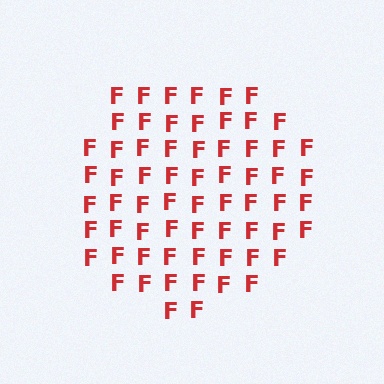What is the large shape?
The large shape is a circle.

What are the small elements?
The small elements are letter F's.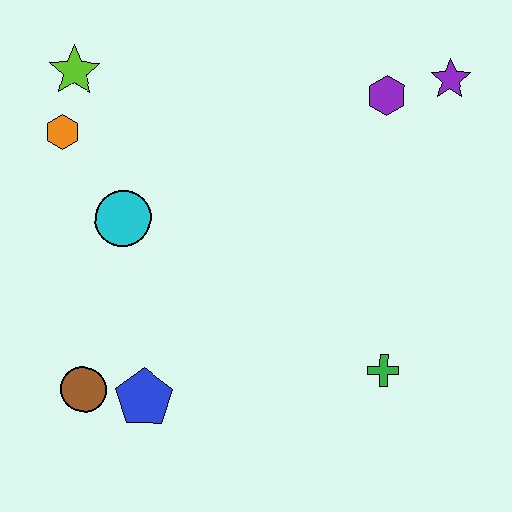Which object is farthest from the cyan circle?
The purple star is farthest from the cyan circle.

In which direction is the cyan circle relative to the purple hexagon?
The cyan circle is to the left of the purple hexagon.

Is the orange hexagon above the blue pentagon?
Yes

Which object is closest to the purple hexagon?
The purple star is closest to the purple hexagon.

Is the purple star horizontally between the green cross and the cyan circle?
No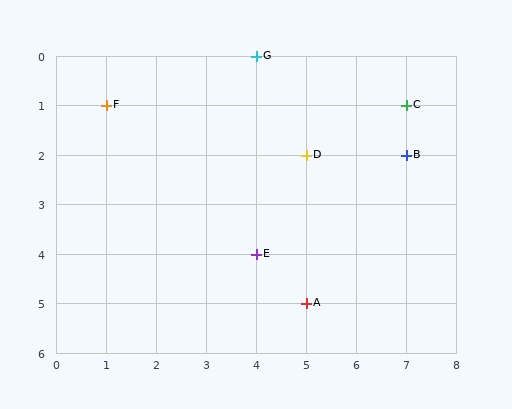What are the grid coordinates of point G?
Point G is at grid coordinates (4, 0).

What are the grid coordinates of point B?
Point B is at grid coordinates (7, 2).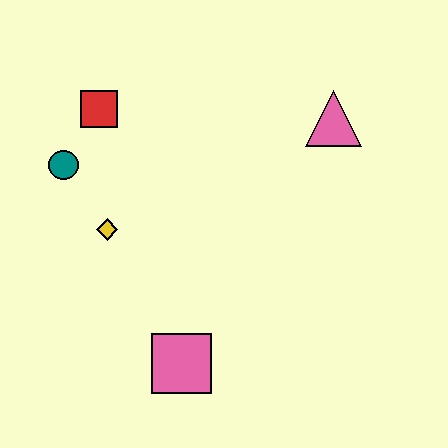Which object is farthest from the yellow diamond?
The pink triangle is farthest from the yellow diamond.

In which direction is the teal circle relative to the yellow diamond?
The teal circle is above the yellow diamond.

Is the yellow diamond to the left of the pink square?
Yes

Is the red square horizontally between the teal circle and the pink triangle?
Yes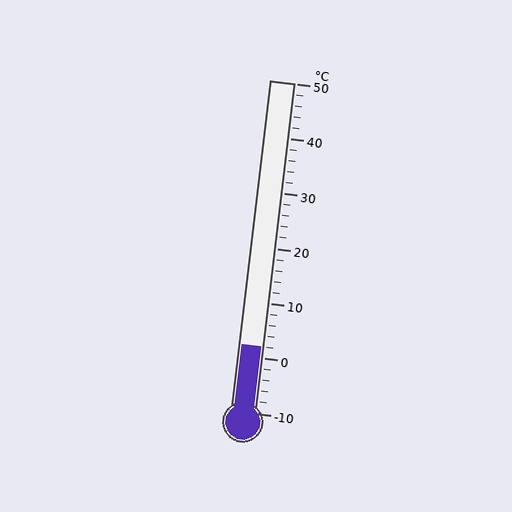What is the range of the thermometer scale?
The thermometer scale ranges from -10°C to 50°C.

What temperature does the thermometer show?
The thermometer shows approximately 2°C.